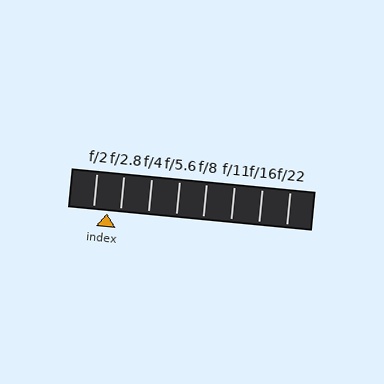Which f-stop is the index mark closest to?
The index mark is closest to f/2.8.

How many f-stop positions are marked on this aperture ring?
There are 8 f-stop positions marked.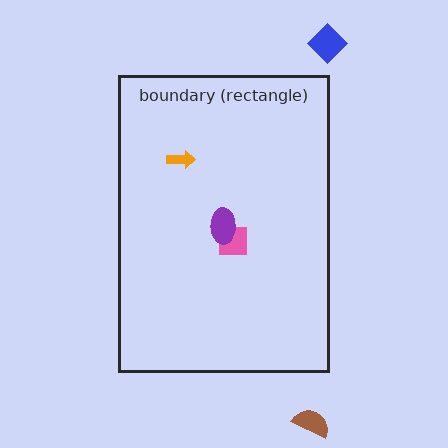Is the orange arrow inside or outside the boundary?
Inside.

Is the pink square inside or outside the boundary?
Inside.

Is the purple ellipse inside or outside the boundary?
Inside.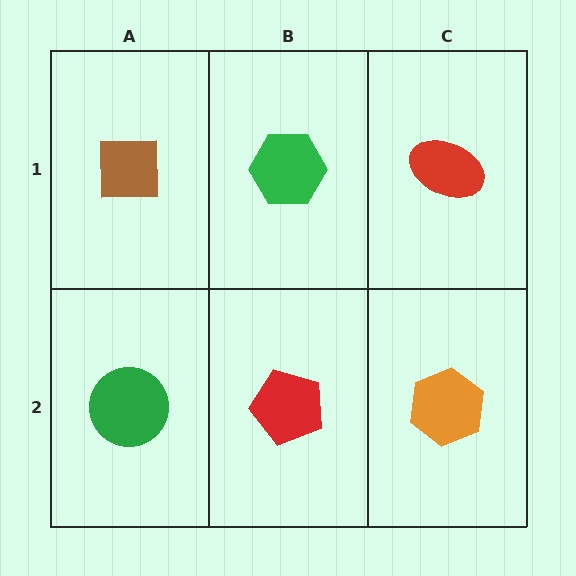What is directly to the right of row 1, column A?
A green hexagon.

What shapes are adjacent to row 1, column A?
A green circle (row 2, column A), a green hexagon (row 1, column B).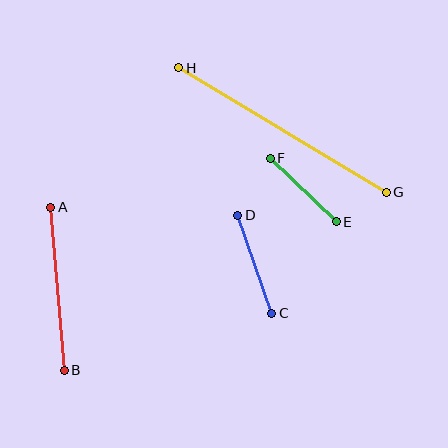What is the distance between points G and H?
The distance is approximately 242 pixels.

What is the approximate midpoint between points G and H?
The midpoint is at approximately (282, 130) pixels.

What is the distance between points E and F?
The distance is approximately 92 pixels.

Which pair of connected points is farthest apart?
Points G and H are farthest apart.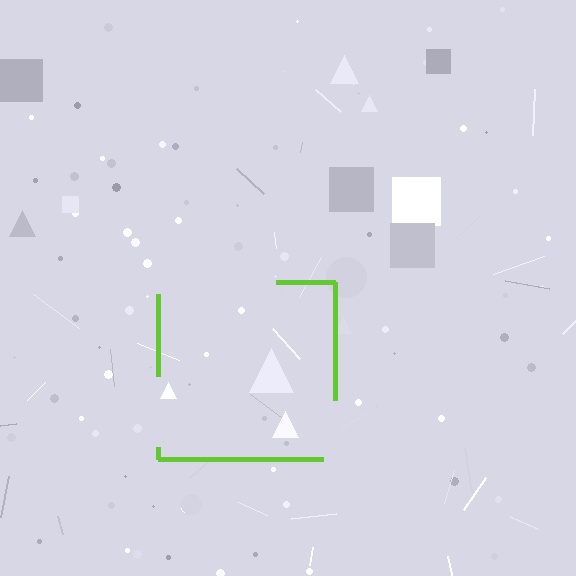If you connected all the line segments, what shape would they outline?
They would outline a square.